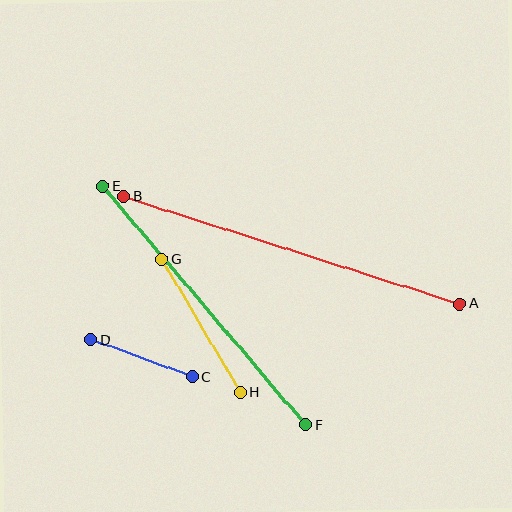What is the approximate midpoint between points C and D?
The midpoint is at approximately (142, 358) pixels.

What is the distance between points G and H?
The distance is approximately 155 pixels.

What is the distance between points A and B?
The distance is approximately 352 pixels.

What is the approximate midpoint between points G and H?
The midpoint is at approximately (201, 326) pixels.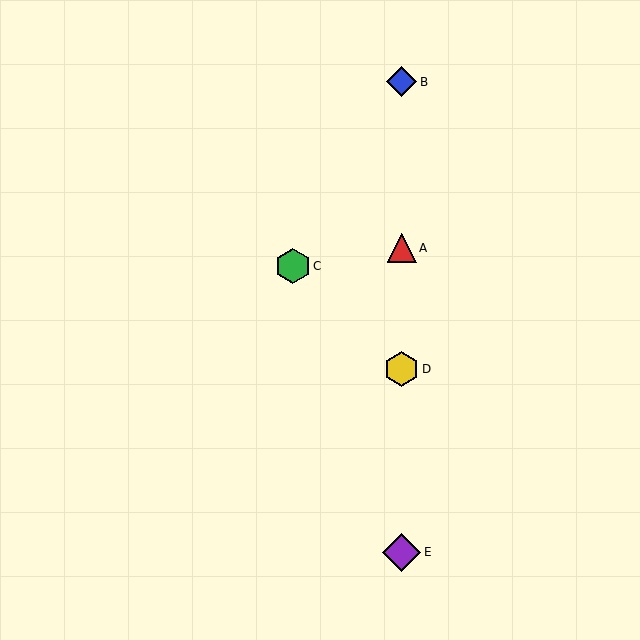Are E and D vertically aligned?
Yes, both are at x≈402.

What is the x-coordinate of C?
Object C is at x≈293.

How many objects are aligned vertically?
4 objects (A, B, D, E) are aligned vertically.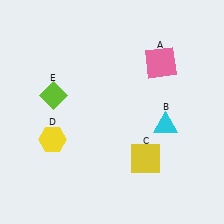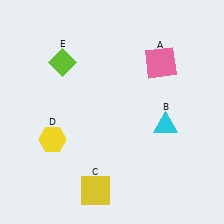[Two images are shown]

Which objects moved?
The objects that moved are: the yellow square (C), the lime diamond (E).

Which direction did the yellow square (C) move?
The yellow square (C) moved left.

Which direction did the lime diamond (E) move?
The lime diamond (E) moved up.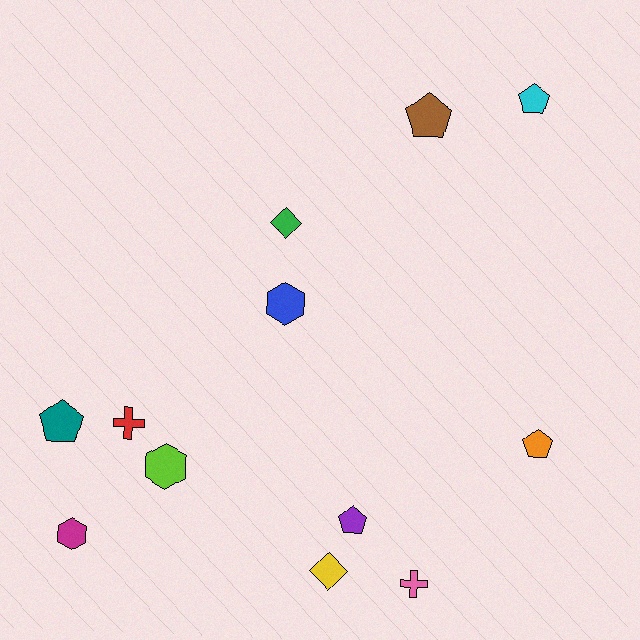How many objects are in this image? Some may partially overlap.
There are 12 objects.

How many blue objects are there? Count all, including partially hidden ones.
There is 1 blue object.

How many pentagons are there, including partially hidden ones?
There are 5 pentagons.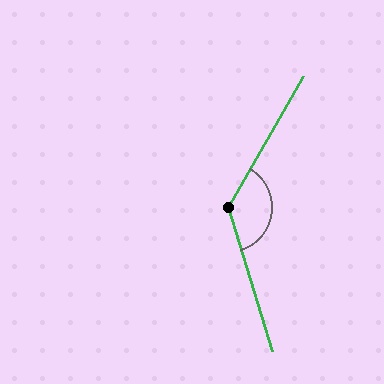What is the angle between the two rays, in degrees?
Approximately 133 degrees.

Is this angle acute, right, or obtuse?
It is obtuse.